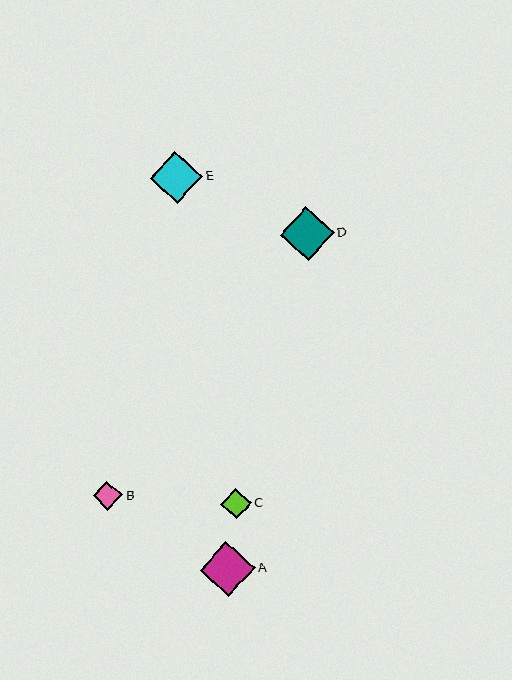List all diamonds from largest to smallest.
From largest to smallest: A, D, E, C, B.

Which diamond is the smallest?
Diamond B is the smallest with a size of approximately 29 pixels.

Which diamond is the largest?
Diamond A is the largest with a size of approximately 55 pixels.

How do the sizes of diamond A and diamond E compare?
Diamond A and diamond E are approximately the same size.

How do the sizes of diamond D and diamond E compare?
Diamond D and diamond E are approximately the same size.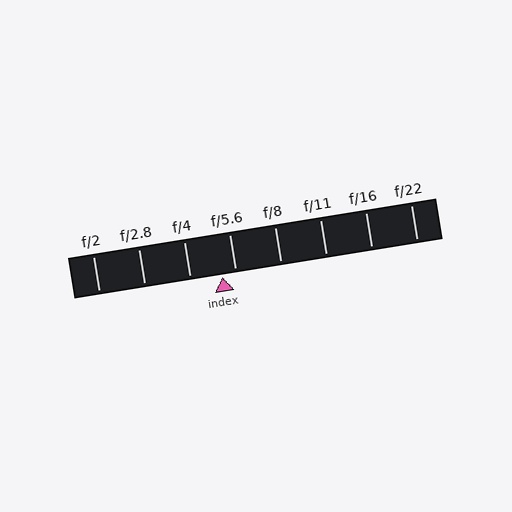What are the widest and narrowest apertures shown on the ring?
The widest aperture shown is f/2 and the narrowest is f/22.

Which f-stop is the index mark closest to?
The index mark is closest to f/5.6.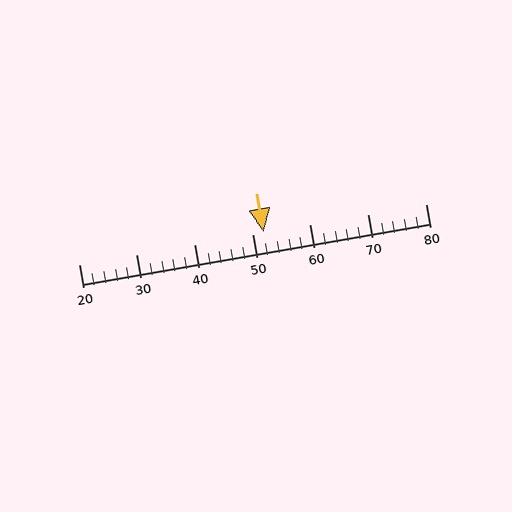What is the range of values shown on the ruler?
The ruler shows values from 20 to 80.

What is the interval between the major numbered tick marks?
The major tick marks are spaced 10 units apart.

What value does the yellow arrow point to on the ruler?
The yellow arrow points to approximately 52.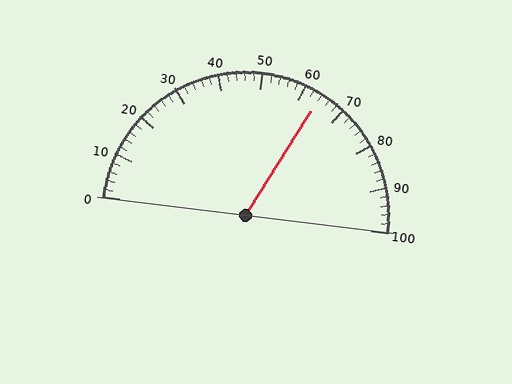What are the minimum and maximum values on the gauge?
The gauge ranges from 0 to 100.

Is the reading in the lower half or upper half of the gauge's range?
The reading is in the upper half of the range (0 to 100).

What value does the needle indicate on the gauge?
The needle indicates approximately 64.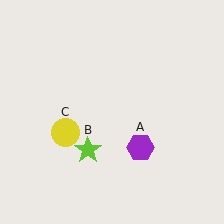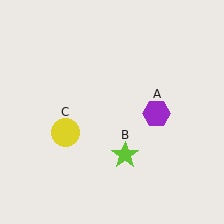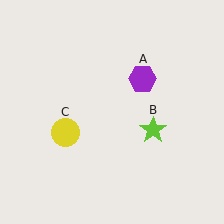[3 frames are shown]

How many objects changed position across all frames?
2 objects changed position: purple hexagon (object A), lime star (object B).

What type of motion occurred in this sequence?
The purple hexagon (object A), lime star (object B) rotated counterclockwise around the center of the scene.